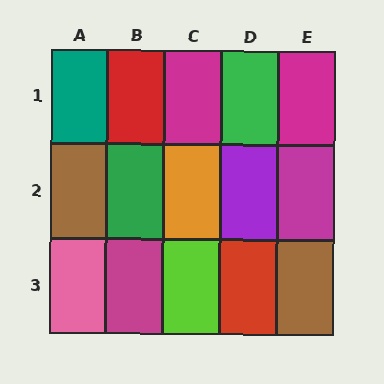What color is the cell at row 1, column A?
Teal.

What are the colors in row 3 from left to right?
Pink, magenta, lime, red, brown.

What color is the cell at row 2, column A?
Brown.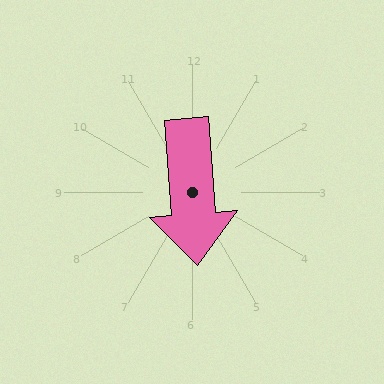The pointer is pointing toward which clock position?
Roughly 6 o'clock.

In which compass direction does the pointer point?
South.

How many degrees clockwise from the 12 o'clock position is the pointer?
Approximately 175 degrees.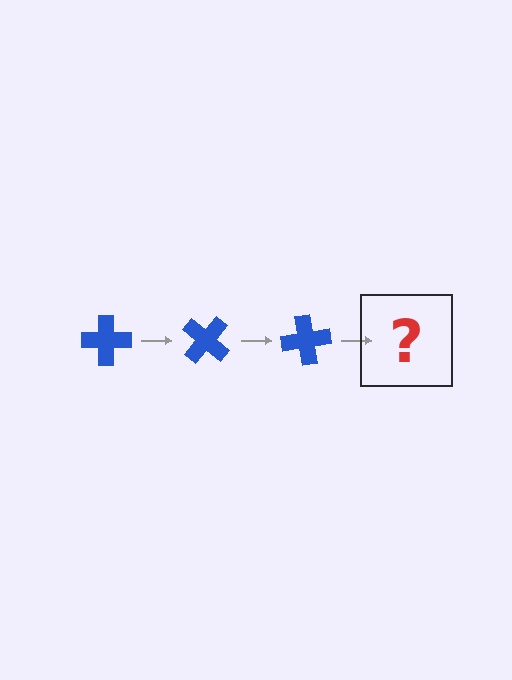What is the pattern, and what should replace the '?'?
The pattern is that the cross rotates 40 degrees each step. The '?' should be a blue cross rotated 120 degrees.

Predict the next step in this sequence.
The next step is a blue cross rotated 120 degrees.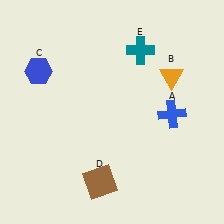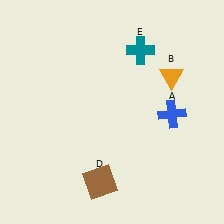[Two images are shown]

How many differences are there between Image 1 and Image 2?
There is 1 difference between the two images.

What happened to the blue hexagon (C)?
The blue hexagon (C) was removed in Image 2. It was in the top-left area of Image 1.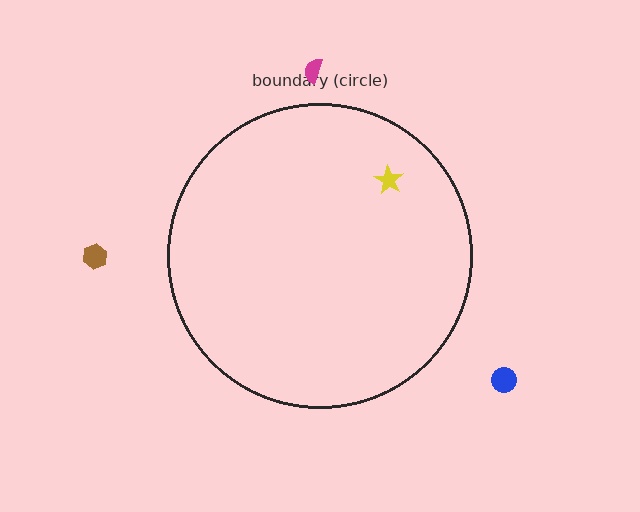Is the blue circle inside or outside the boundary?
Outside.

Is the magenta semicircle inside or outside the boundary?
Outside.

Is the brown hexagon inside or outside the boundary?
Outside.